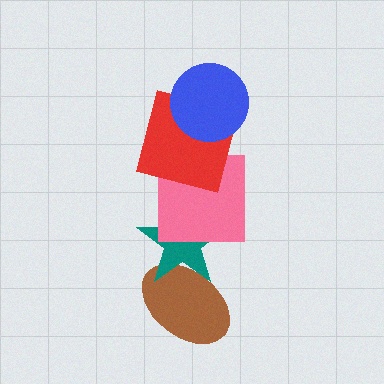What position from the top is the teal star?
The teal star is 4th from the top.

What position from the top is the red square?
The red square is 2nd from the top.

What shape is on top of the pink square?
The red square is on top of the pink square.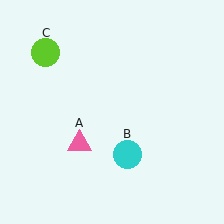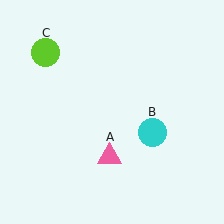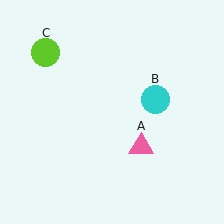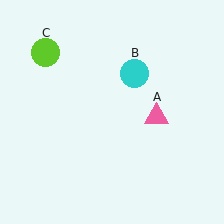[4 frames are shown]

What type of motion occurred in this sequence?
The pink triangle (object A), cyan circle (object B) rotated counterclockwise around the center of the scene.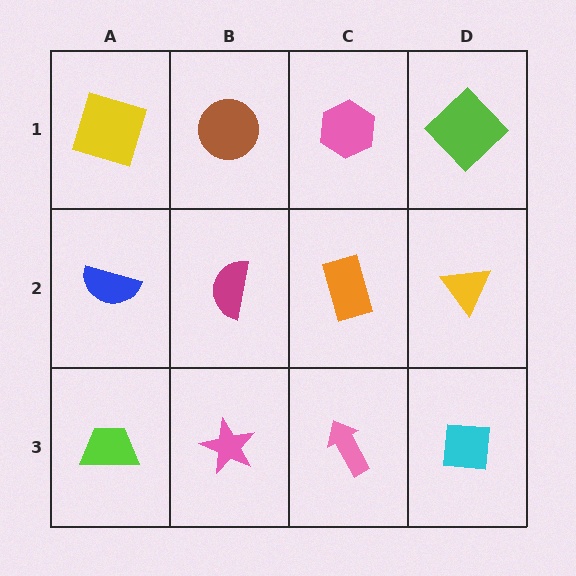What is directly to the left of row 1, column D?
A pink hexagon.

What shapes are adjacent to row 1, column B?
A magenta semicircle (row 2, column B), a yellow square (row 1, column A), a pink hexagon (row 1, column C).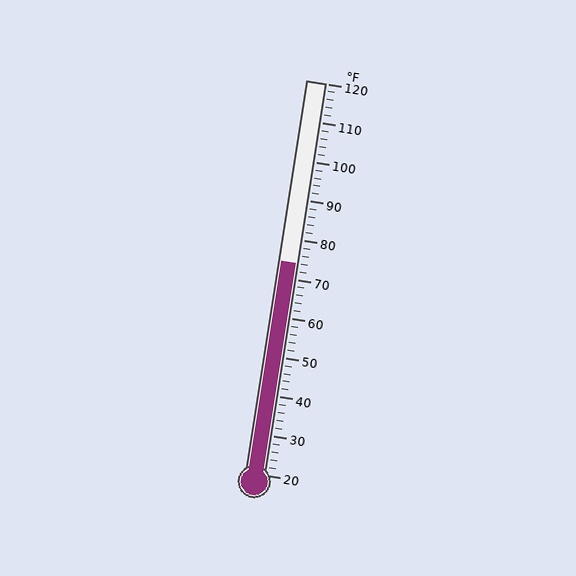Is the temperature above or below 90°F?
The temperature is below 90°F.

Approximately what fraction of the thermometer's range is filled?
The thermometer is filled to approximately 55% of its range.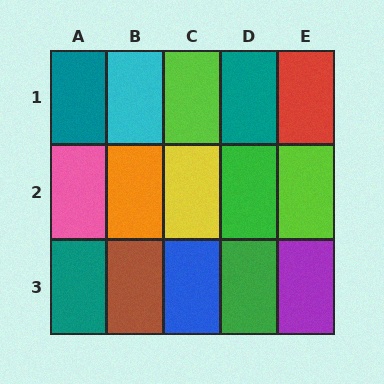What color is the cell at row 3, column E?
Purple.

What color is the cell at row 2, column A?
Pink.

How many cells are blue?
1 cell is blue.